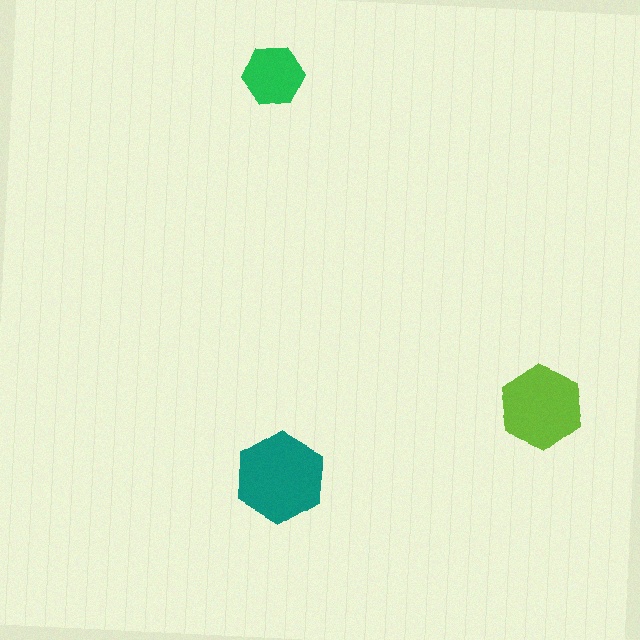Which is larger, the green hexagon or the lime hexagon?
The lime one.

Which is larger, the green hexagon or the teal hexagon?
The teal one.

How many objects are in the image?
There are 3 objects in the image.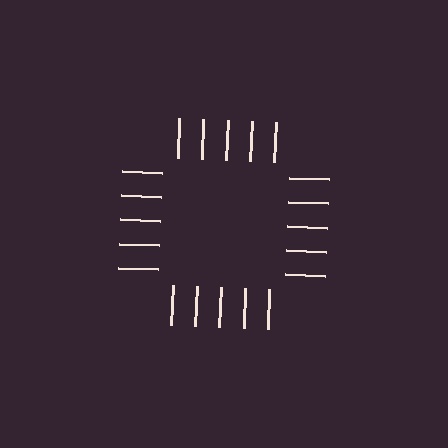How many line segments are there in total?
20 — 5 along each of the 4 edges.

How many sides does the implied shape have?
4 sides — the line-ends trace a square.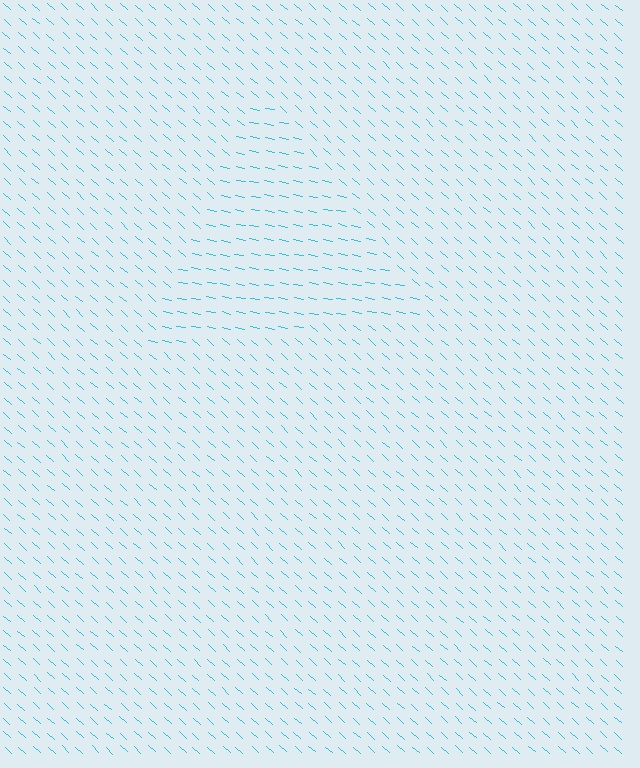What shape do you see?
I see a triangle.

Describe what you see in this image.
The image is filled with small cyan line segments. A triangle region in the image has lines oriented differently from the surrounding lines, creating a visible texture boundary.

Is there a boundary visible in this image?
Yes, there is a texture boundary formed by a change in line orientation.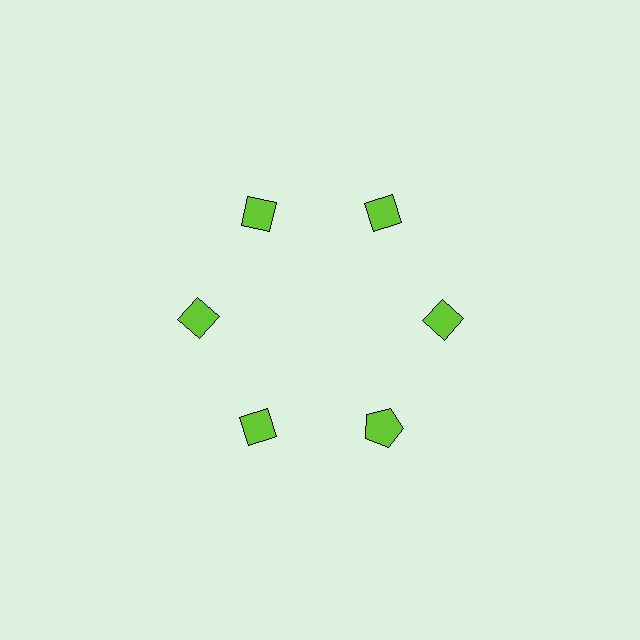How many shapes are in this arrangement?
There are 6 shapes arranged in a ring pattern.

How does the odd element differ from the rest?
It has a different shape: pentagon instead of diamond.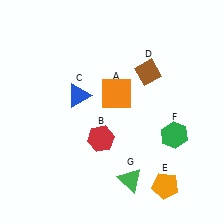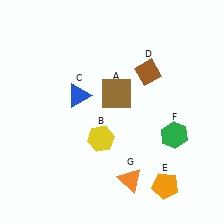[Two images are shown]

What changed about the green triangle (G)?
In Image 1, G is green. In Image 2, it changed to orange.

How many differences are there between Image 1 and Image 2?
There are 3 differences between the two images.